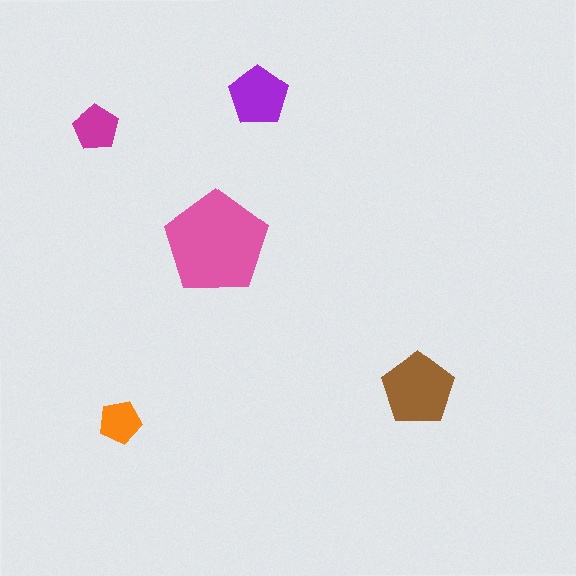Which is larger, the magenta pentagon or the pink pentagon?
The pink one.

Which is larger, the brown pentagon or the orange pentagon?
The brown one.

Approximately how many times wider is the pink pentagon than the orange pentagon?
About 2.5 times wider.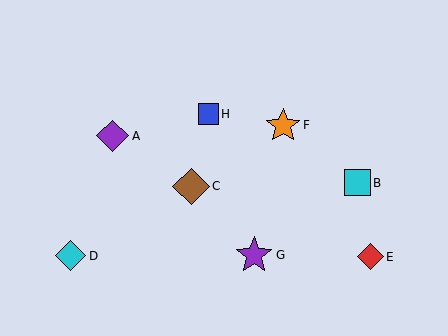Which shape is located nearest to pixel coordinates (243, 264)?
The purple star (labeled G) at (254, 255) is nearest to that location.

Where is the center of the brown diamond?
The center of the brown diamond is at (191, 186).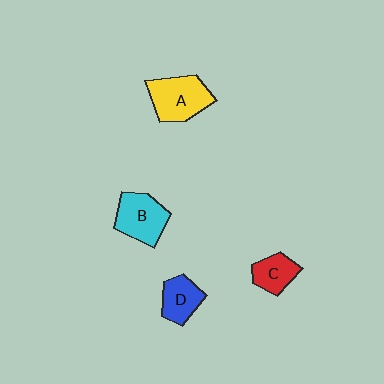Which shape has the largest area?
Shape A (yellow).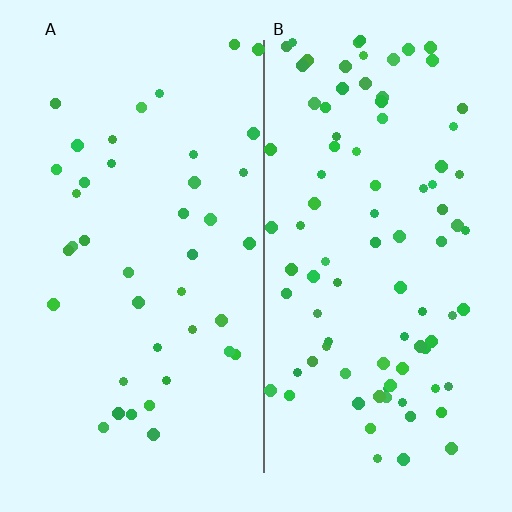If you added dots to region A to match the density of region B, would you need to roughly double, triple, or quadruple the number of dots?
Approximately double.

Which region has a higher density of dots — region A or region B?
B (the right).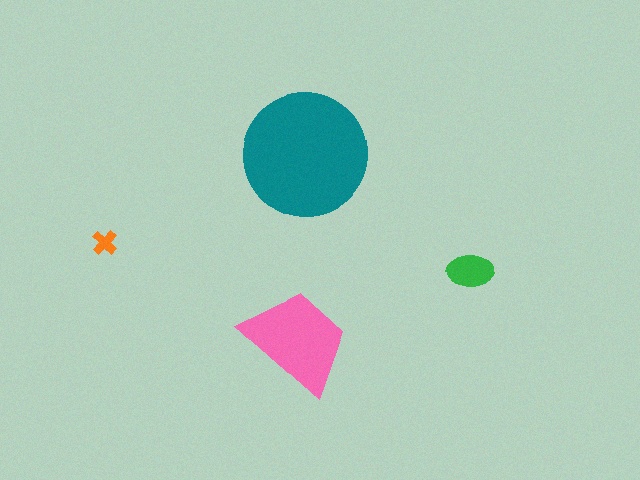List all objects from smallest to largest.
The orange cross, the green ellipse, the pink trapezoid, the teal circle.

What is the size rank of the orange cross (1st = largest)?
4th.